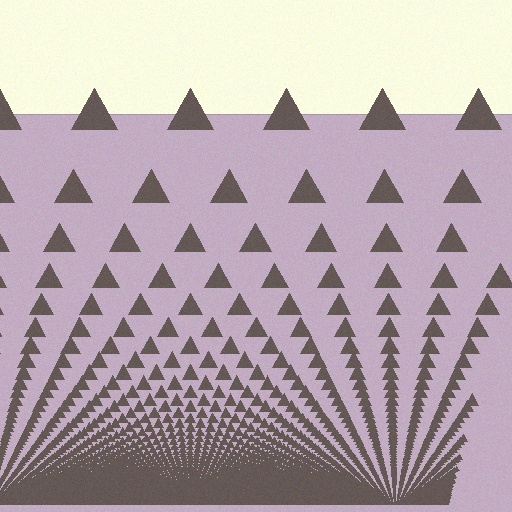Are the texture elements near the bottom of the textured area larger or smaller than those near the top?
Smaller. The gradient is inverted — elements near the bottom are smaller and denser.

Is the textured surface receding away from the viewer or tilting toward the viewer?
The surface appears to tilt toward the viewer. Texture elements get larger and sparser toward the top.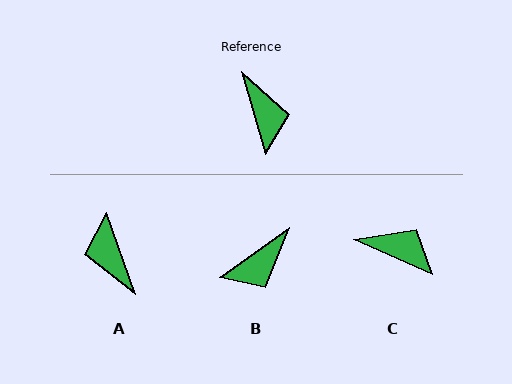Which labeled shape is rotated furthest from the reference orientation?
A, about 177 degrees away.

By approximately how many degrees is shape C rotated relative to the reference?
Approximately 50 degrees counter-clockwise.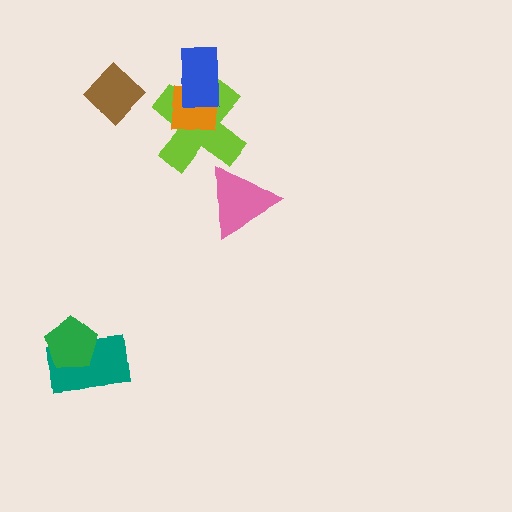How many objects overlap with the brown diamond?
0 objects overlap with the brown diamond.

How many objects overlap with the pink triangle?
0 objects overlap with the pink triangle.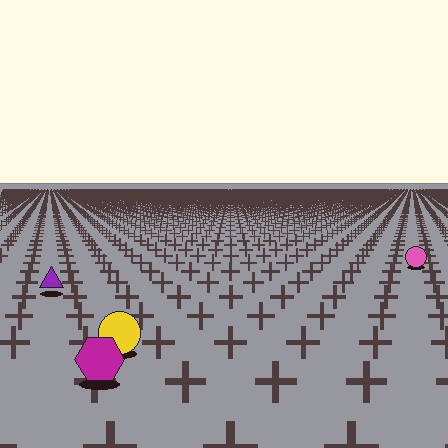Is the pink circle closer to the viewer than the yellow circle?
No. The yellow circle is closer — you can tell from the texture gradient: the ground texture is coarser near it.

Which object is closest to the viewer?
The magenta hexagon is closest. The texture marks near it are larger and more spread out.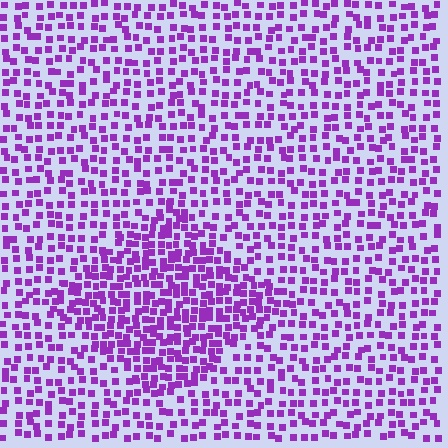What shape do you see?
I see a diamond.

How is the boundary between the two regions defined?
The boundary is defined by a change in element density (approximately 1.8x ratio). All elements are the same color, size, and shape.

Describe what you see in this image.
The image contains small purple elements arranged at two different densities. A diamond-shaped region is visible where the elements are more densely packed than the surrounding area.